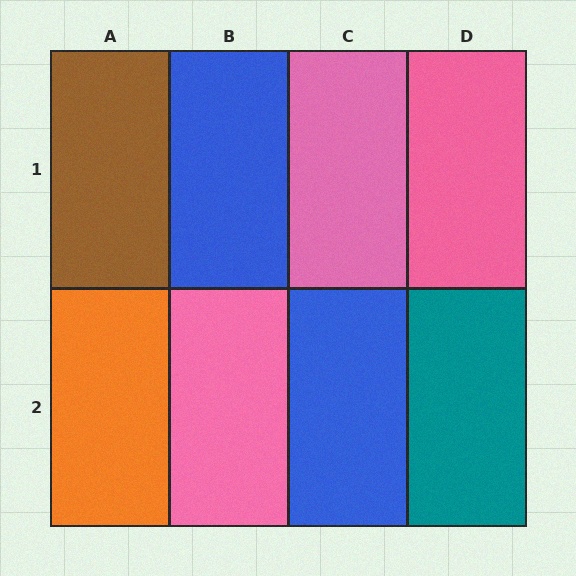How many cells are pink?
3 cells are pink.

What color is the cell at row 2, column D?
Teal.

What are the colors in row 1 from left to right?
Brown, blue, pink, pink.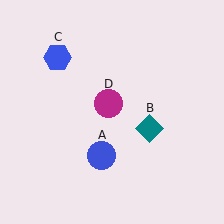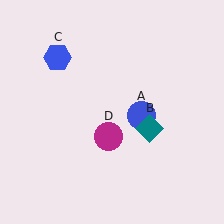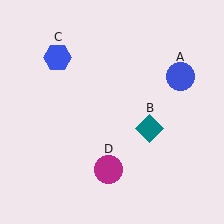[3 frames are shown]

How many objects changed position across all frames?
2 objects changed position: blue circle (object A), magenta circle (object D).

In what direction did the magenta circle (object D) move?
The magenta circle (object D) moved down.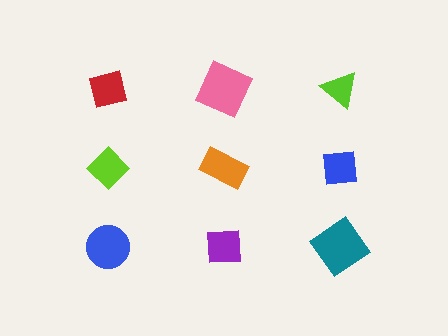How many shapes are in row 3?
3 shapes.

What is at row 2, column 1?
A lime diamond.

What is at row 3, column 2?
A purple square.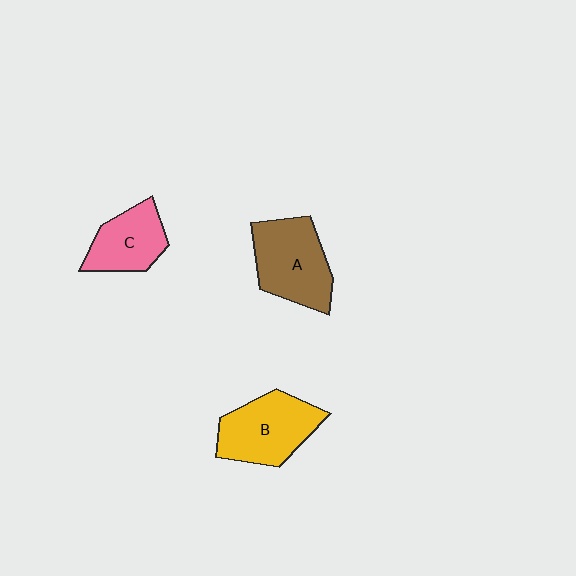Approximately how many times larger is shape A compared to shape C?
Approximately 1.4 times.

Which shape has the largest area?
Shape A (brown).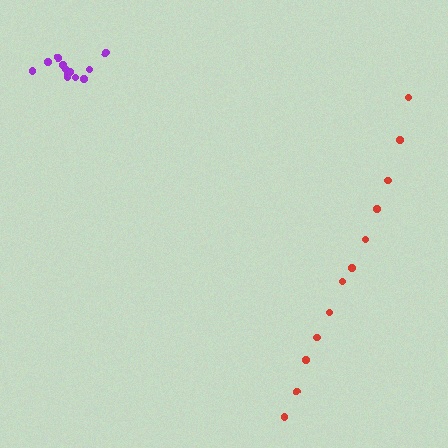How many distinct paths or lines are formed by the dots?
There are 2 distinct paths.